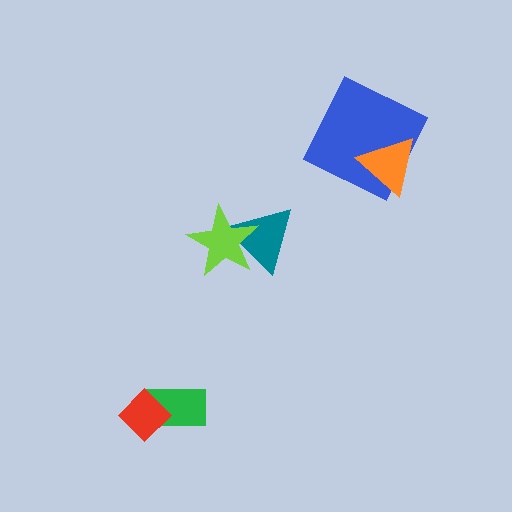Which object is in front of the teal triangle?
The lime star is in front of the teal triangle.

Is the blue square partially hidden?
Yes, it is partially covered by another shape.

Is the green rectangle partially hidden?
Yes, it is partially covered by another shape.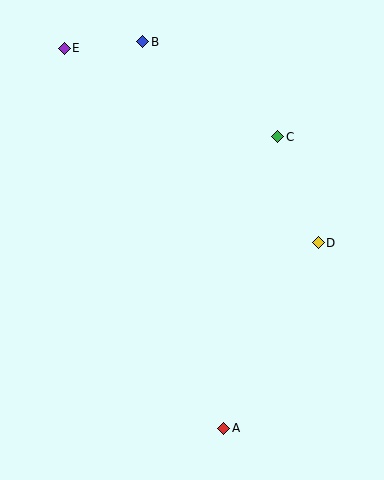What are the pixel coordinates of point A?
Point A is at (224, 428).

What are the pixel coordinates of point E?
Point E is at (64, 48).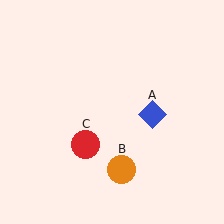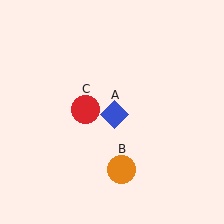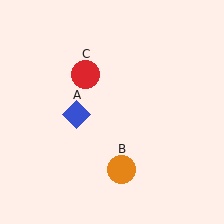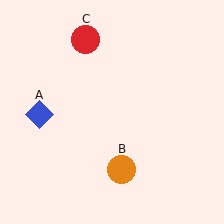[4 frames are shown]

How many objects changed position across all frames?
2 objects changed position: blue diamond (object A), red circle (object C).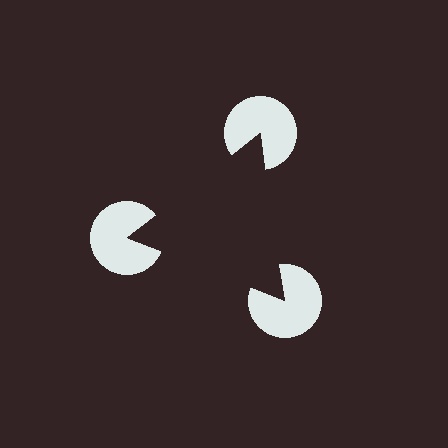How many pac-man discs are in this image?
There are 3 — one at each vertex of the illusory triangle.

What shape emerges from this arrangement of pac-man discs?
An illusory triangle — its edges are inferred from the aligned wedge cuts in the pac-man discs, not physically drawn.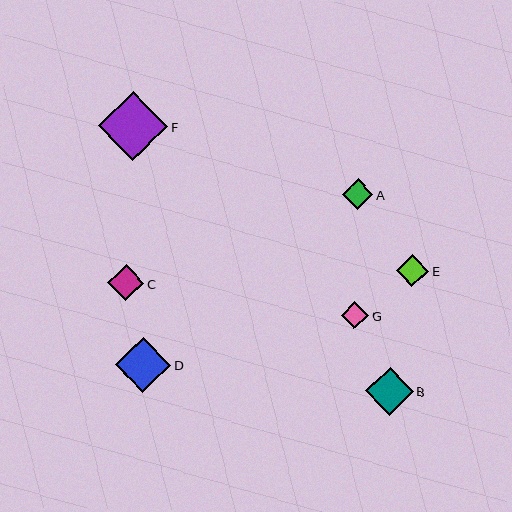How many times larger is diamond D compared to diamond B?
Diamond D is approximately 1.2 times the size of diamond B.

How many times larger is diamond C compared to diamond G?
Diamond C is approximately 1.3 times the size of diamond G.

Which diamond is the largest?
Diamond F is the largest with a size of approximately 69 pixels.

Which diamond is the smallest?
Diamond G is the smallest with a size of approximately 27 pixels.